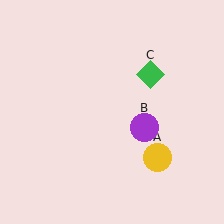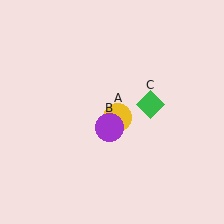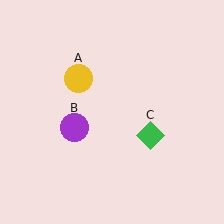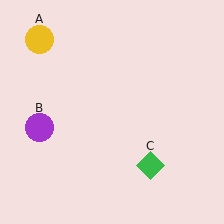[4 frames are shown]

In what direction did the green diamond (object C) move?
The green diamond (object C) moved down.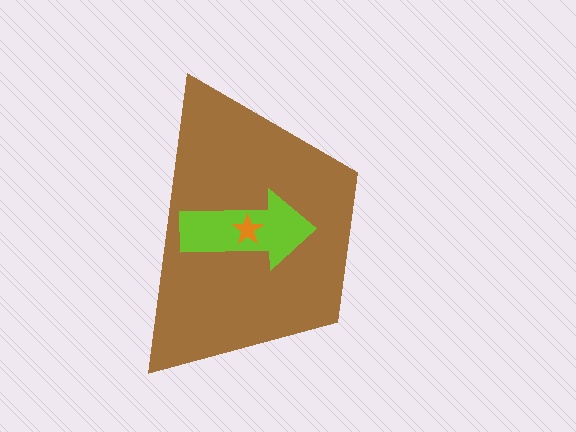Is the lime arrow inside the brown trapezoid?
Yes.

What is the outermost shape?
The brown trapezoid.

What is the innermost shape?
The orange star.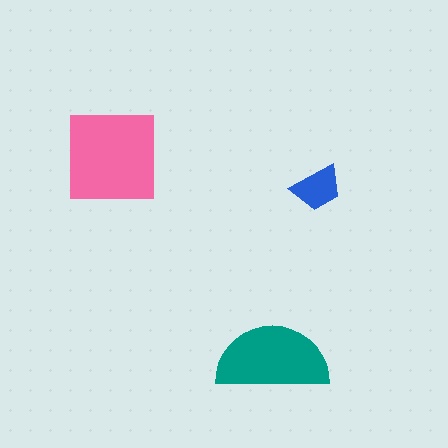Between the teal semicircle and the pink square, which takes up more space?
The pink square.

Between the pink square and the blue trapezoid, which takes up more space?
The pink square.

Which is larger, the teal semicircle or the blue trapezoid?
The teal semicircle.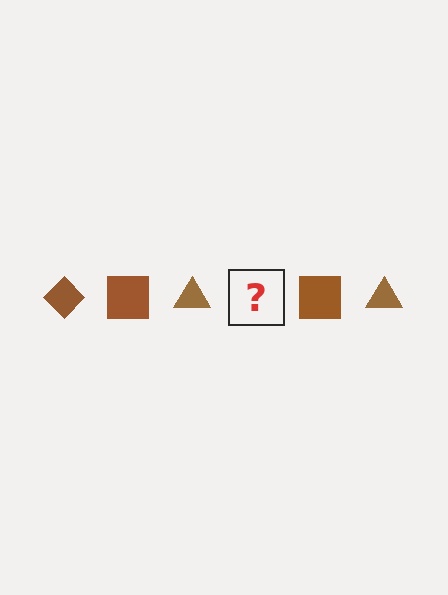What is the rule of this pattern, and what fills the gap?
The rule is that the pattern cycles through diamond, square, triangle shapes in brown. The gap should be filled with a brown diamond.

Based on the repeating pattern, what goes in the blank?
The blank should be a brown diamond.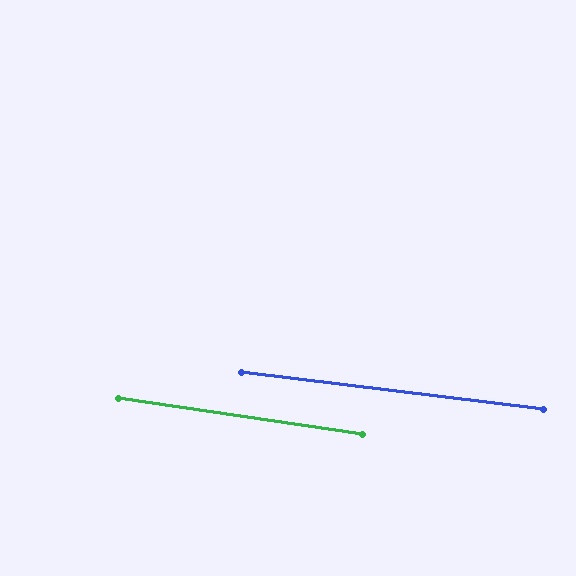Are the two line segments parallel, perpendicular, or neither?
Parallel — their directions differ by only 1.5°.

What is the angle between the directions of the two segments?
Approximately 2 degrees.